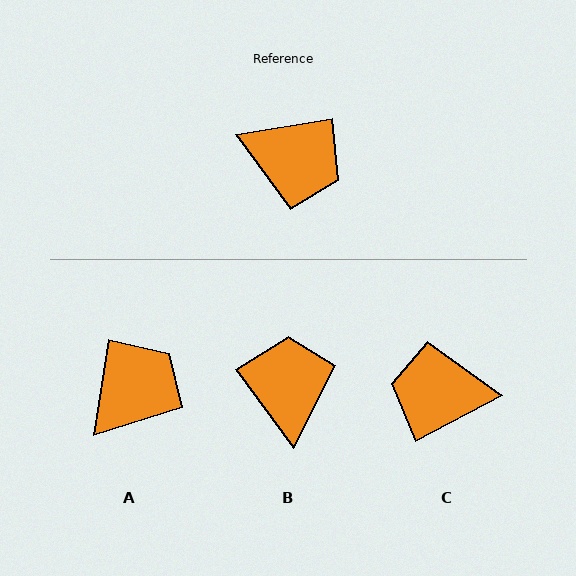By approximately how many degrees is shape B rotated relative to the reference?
Approximately 117 degrees counter-clockwise.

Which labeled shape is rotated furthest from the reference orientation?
C, about 162 degrees away.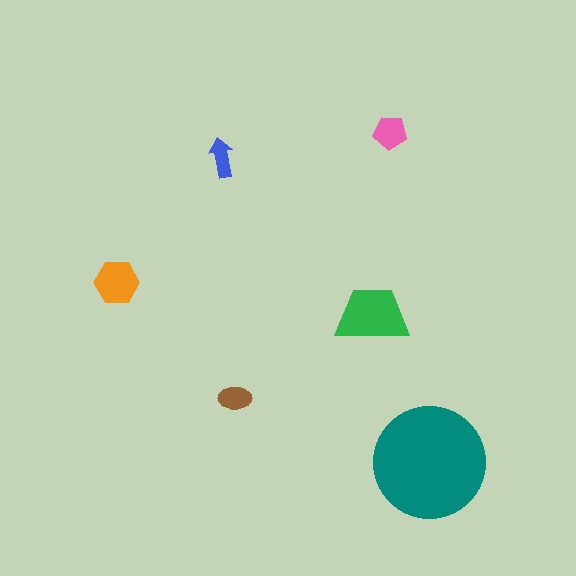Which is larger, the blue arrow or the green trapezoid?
The green trapezoid.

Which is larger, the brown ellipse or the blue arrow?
The brown ellipse.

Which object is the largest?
The teal circle.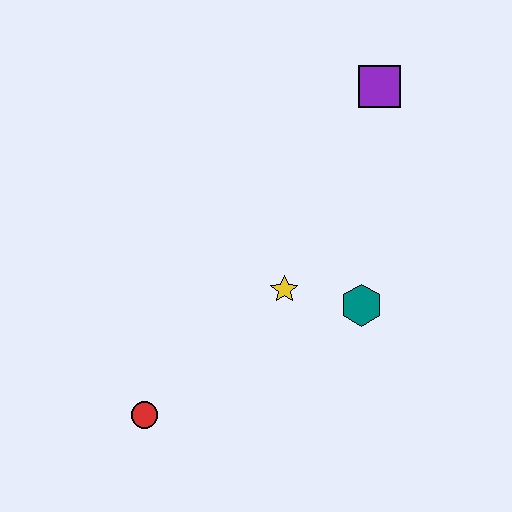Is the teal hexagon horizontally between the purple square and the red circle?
Yes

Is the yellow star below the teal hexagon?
No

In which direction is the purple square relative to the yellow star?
The purple square is above the yellow star.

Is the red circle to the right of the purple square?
No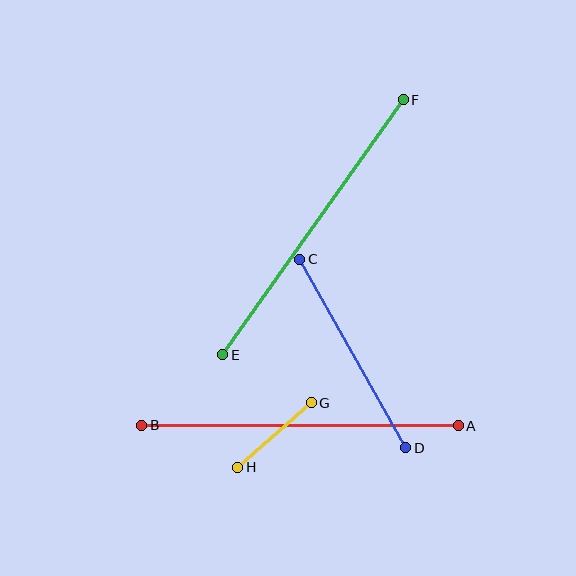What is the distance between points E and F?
The distance is approximately 313 pixels.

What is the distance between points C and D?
The distance is approximately 216 pixels.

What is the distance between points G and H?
The distance is approximately 98 pixels.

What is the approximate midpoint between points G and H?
The midpoint is at approximately (274, 435) pixels.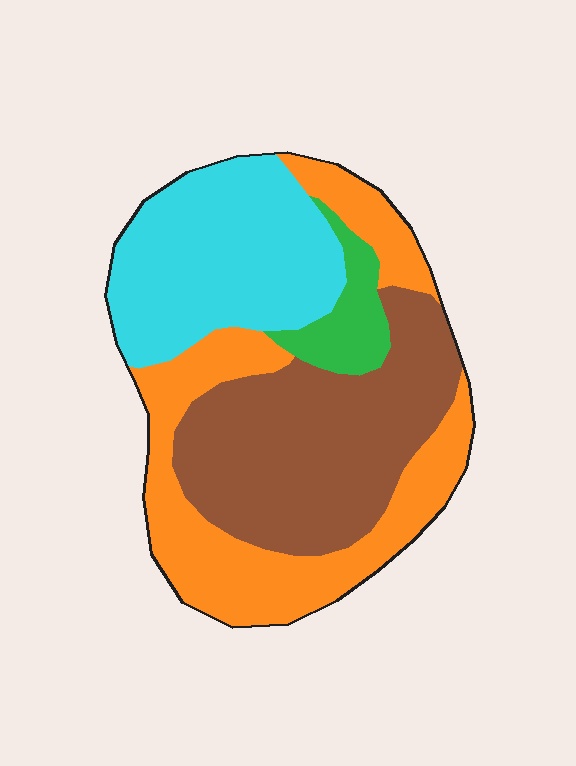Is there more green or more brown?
Brown.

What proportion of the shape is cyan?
Cyan covers around 25% of the shape.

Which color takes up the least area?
Green, at roughly 5%.